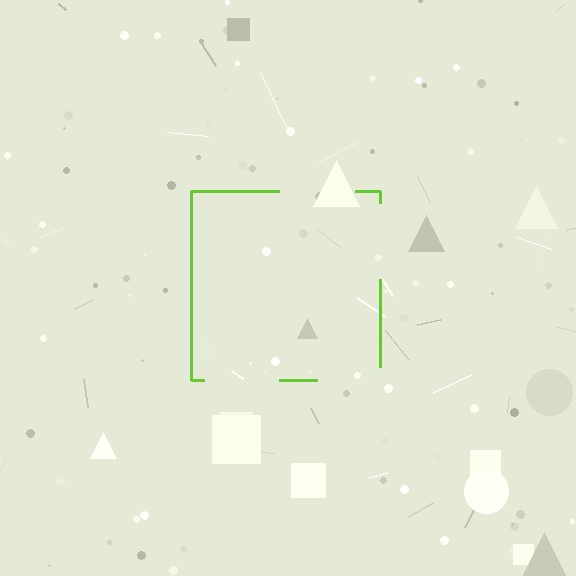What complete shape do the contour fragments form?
The contour fragments form a square.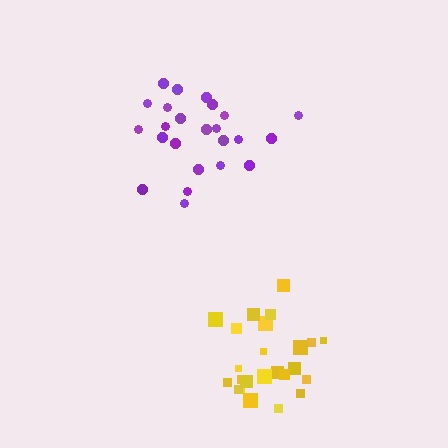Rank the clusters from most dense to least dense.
yellow, purple.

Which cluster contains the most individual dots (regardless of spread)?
Purple (24).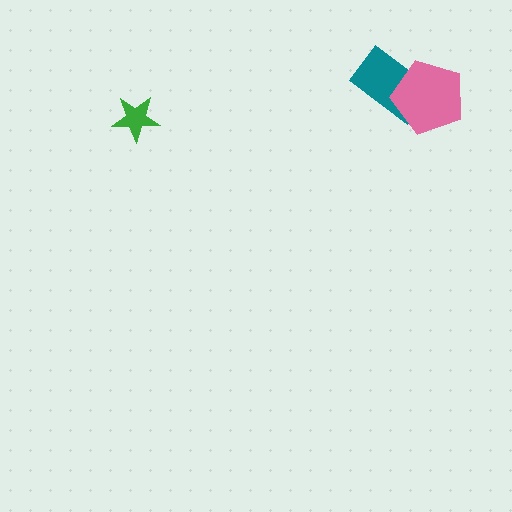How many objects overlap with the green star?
0 objects overlap with the green star.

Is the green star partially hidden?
No, no other shape covers it.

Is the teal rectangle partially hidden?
Yes, it is partially covered by another shape.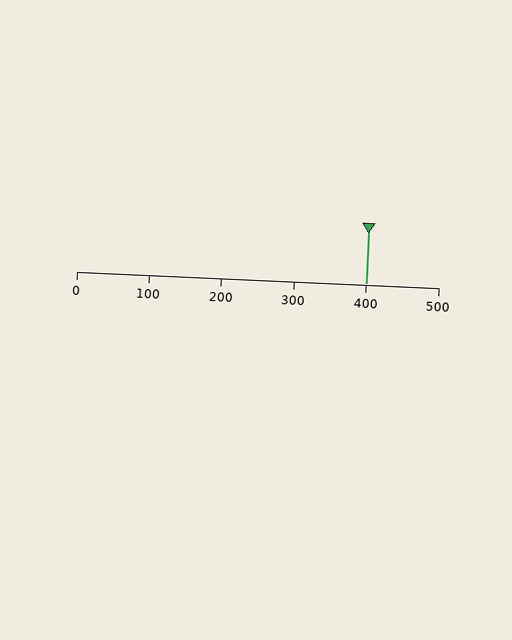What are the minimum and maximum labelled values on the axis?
The axis runs from 0 to 500.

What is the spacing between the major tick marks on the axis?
The major ticks are spaced 100 apart.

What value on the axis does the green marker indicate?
The marker indicates approximately 400.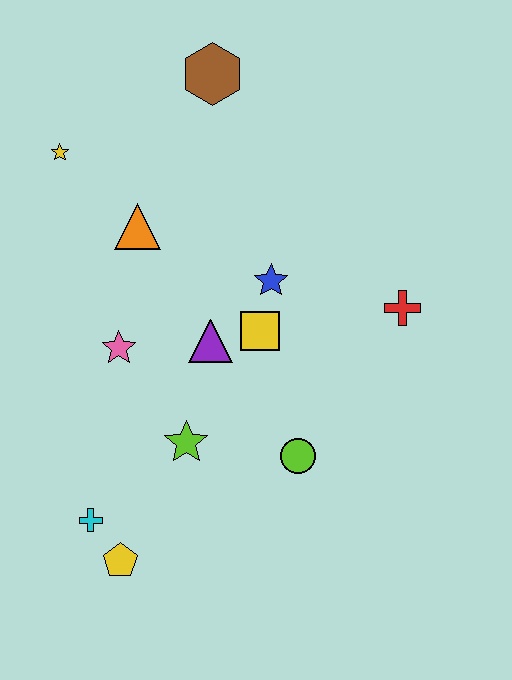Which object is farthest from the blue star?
The yellow pentagon is farthest from the blue star.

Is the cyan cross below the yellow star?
Yes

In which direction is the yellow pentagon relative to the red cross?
The yellow pentagon is to the left of the red cross.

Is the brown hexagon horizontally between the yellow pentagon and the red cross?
Yes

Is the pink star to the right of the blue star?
No